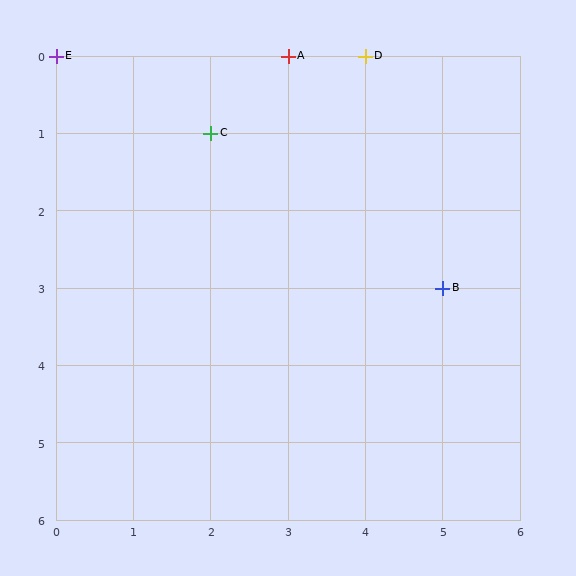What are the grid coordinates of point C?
Point C is at grid coordinates (2, 1).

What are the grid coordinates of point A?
Point A is at grid coordinates (3, 0).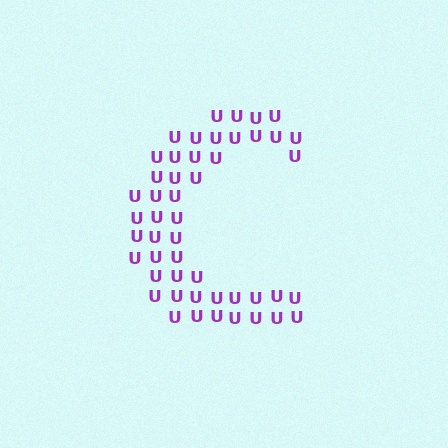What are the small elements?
The small elements are letter U's.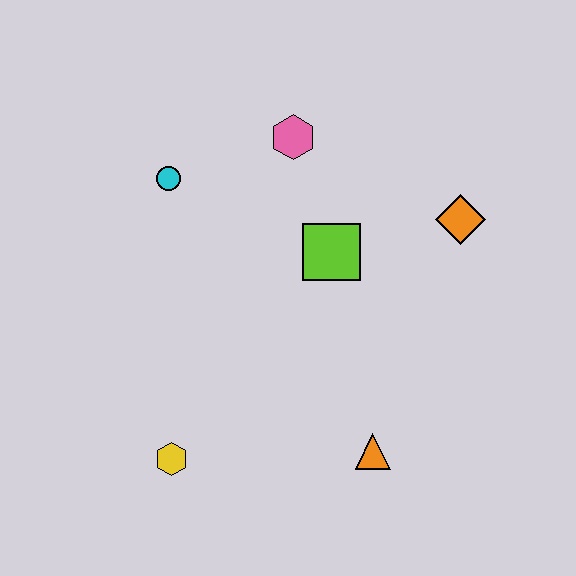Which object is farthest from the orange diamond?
The yellow hexagon is farthest from the orange diamond.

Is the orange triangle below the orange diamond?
Yes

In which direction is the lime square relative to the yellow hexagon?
The lime square is above the yellow hexagon.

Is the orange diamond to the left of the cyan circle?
No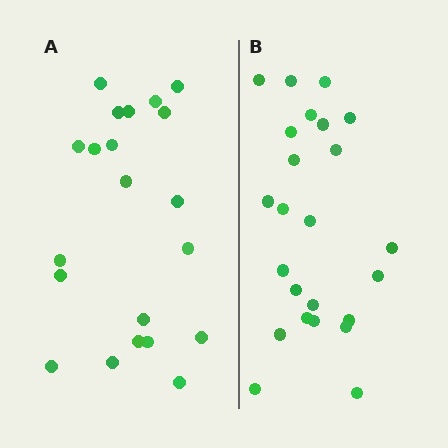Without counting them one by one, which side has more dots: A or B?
Region B (the right region) has more dots.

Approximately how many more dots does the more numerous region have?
Region B has just a few more — roughly 2 or 3 more dots than region A.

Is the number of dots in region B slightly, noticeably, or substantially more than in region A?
Region B has only slightly more — the two regions are fairly close. The ratio is roughly 1.1 to 1.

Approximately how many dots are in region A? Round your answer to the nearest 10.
About 20 dots. (The exact count is 21, which rounds to 20.)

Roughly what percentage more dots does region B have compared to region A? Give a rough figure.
About 15% more.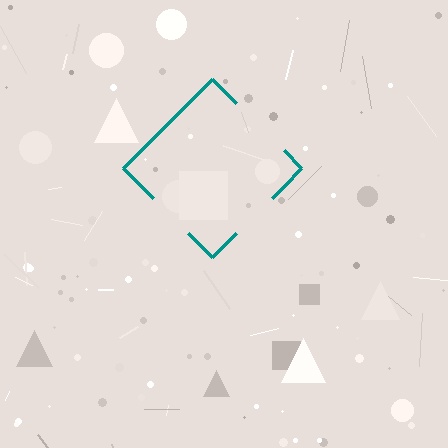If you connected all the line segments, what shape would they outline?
They would outline a diamond.